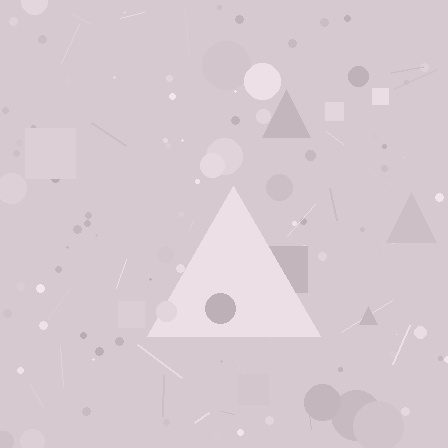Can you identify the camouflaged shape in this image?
The camouflaged shape is a triangle.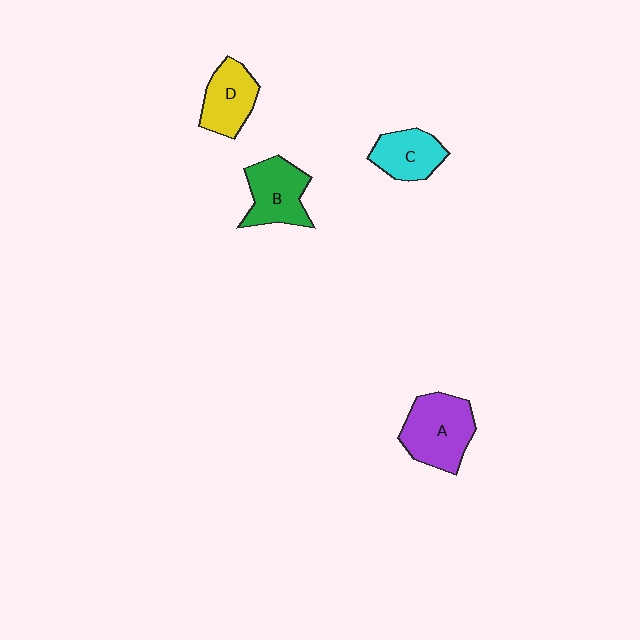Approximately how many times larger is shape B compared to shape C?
Approximately 1.2 times.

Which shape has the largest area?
Shape A (purple).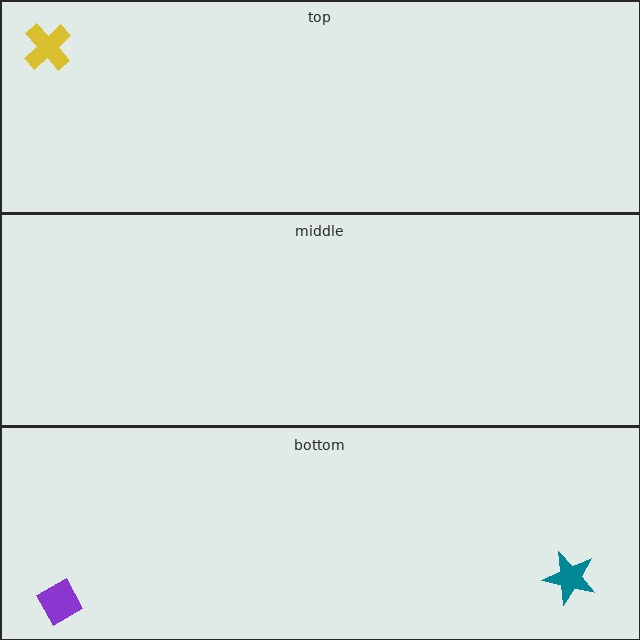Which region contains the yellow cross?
The top region.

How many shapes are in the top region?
1.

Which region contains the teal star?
The bottom region.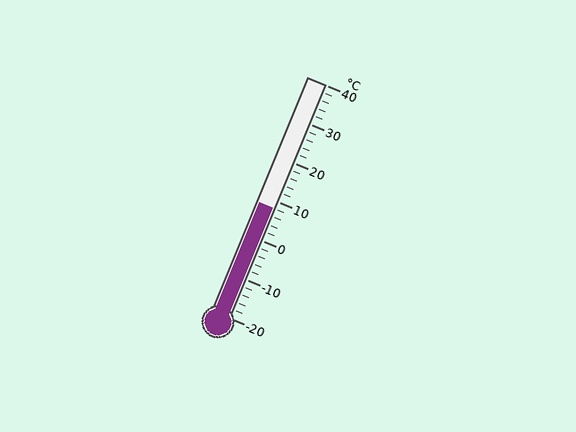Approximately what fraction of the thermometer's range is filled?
The thermometer is filled to approximately 45% of its range.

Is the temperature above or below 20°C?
The temperature is below 20°C.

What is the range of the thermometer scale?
The thermometer scale ranges from -20°C to 40°C.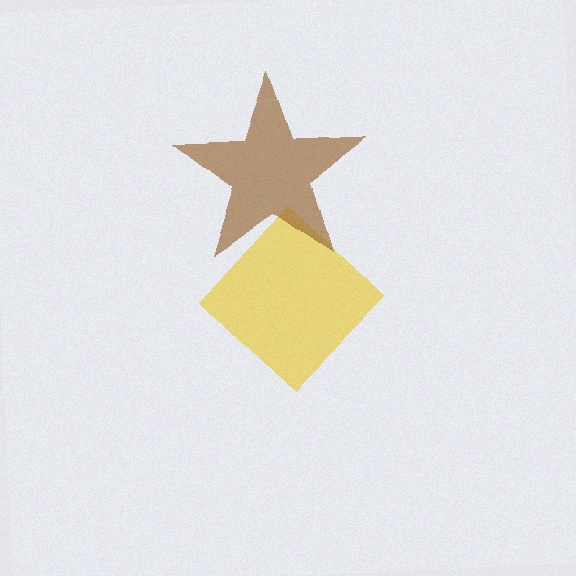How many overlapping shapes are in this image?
There are 2 overlapping shapes in the image.